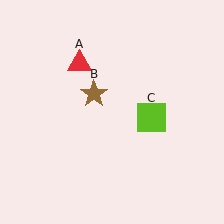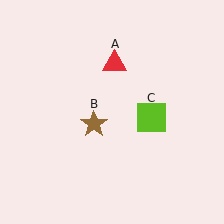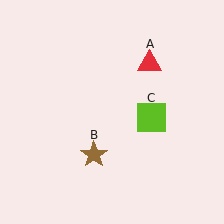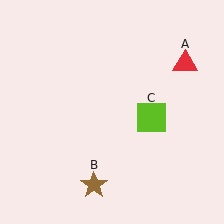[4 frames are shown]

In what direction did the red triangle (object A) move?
The red triangle (object A) moved right.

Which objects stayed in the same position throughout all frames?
Lime square (object C) remained stationary.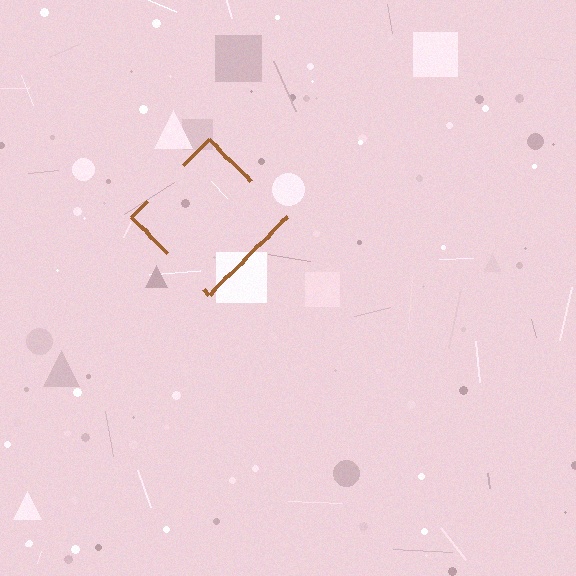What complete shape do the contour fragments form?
The contour fragments form a diamond.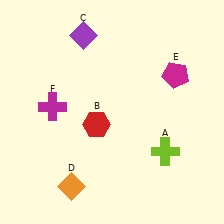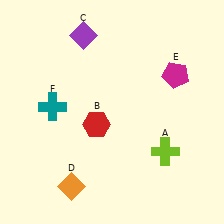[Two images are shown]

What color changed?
The cross (F) changed from magenta in Image 1 to teal in Image 2.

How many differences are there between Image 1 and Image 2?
There is 1 difference between the two images.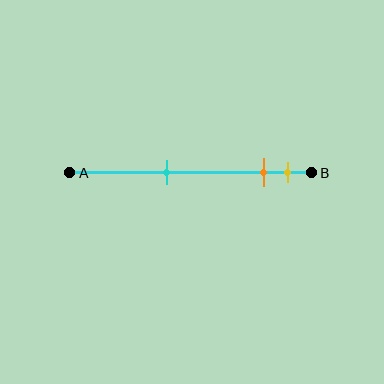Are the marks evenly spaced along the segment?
No, the marks are not evenly spaced.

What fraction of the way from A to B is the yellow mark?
The yellow mark is approximately 90% (0.9) of the way from A to B.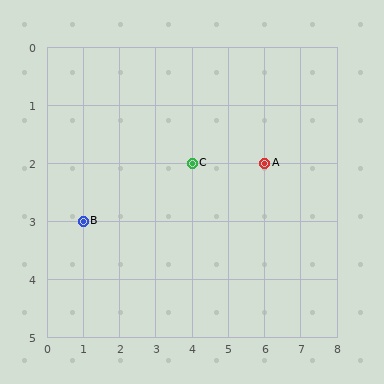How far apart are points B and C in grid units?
Points B and C are 3 columns and 1 row apart (about 3.2 grid units diagonally).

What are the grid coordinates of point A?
Point A is at grid coordinates (6, 2).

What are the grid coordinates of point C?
Point C is at grid coordinates (4, 2).